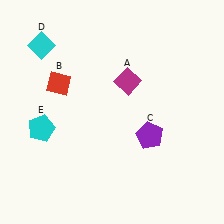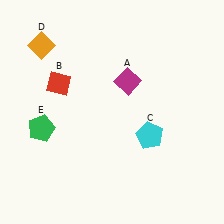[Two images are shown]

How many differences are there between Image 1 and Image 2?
There are 3 differences between the two images.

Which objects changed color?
C changed from purple to cyan. D changed from cyan to orange. E changed from cyan to green.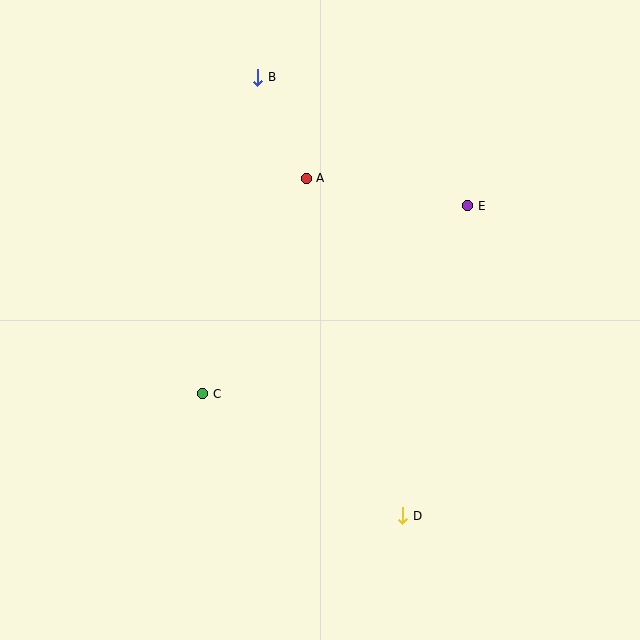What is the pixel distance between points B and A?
The distance between B and A is 112 pixels.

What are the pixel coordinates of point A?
Point A is at (306, 178).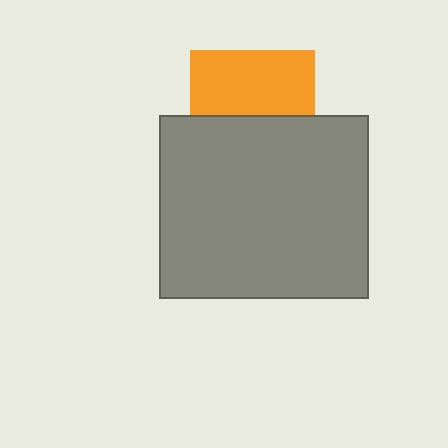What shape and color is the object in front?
The object in front is a gray rectangle.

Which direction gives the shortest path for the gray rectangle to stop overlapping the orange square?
Moving down gives the shortest separation.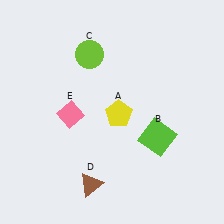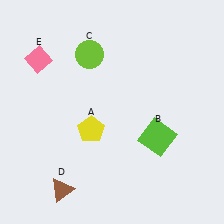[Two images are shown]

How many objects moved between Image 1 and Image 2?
3 objects moved between the two images.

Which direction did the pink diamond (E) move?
The pink diamond (E) moved up.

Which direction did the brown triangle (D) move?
The brown triangle (D) moved left.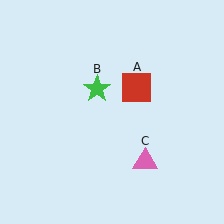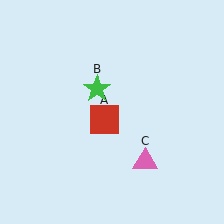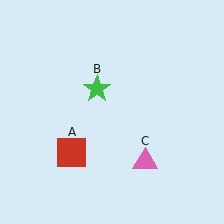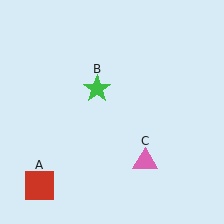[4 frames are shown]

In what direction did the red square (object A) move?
The red square (object A) moved down and to the left.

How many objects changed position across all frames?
1 object changed position: red square (object A).